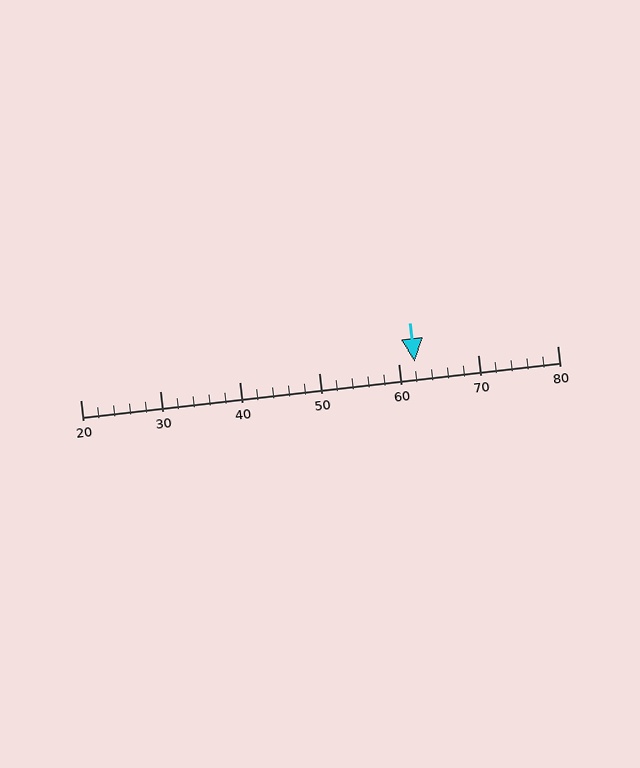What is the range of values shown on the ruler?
The ruler shows values from 20 to 80.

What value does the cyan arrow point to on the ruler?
The cyan arrow points to approximately 62.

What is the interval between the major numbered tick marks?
The major tick marks are spaced 10 units apart.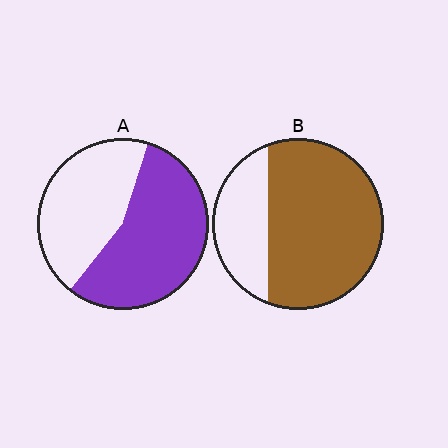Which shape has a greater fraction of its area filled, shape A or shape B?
Shape B.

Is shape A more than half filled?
Yes.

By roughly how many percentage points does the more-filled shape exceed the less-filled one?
By roughly 15 percentage points (B over A).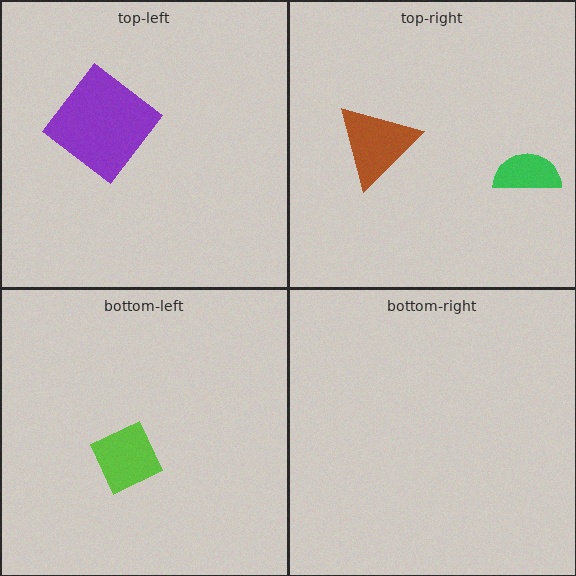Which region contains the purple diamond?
The top-left region.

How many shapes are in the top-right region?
2.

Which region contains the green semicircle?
The top-right region.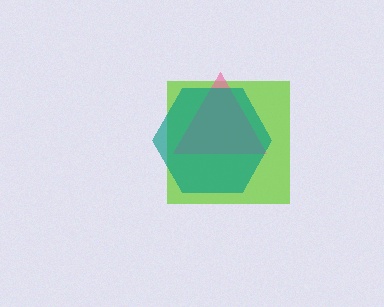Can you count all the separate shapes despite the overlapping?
Yes, there are 3 separate shapes.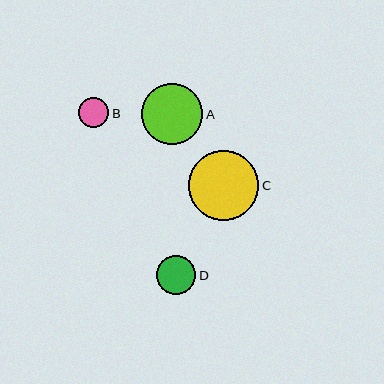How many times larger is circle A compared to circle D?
Circle A is approximately 1.5 times the size of circle D.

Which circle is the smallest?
Circle B is the smallest with a size of approximately 30 pixels.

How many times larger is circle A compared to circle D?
Circle A is approximately 1.5 times the size of circle D.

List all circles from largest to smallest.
From largest to smallest: C, A, D, B.